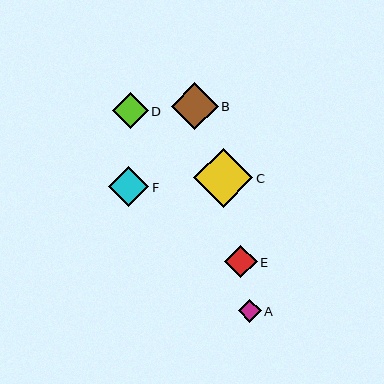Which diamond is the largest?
Diamond C is the largest with a size of approximately 59 pixels.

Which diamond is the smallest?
Diamond A is the smallest with a size of approximately 22 pixels.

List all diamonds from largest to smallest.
From largest to smallest: C, B, F, D, E, A.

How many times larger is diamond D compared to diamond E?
Diamond D is approximately 1.1 times the size of diamond E.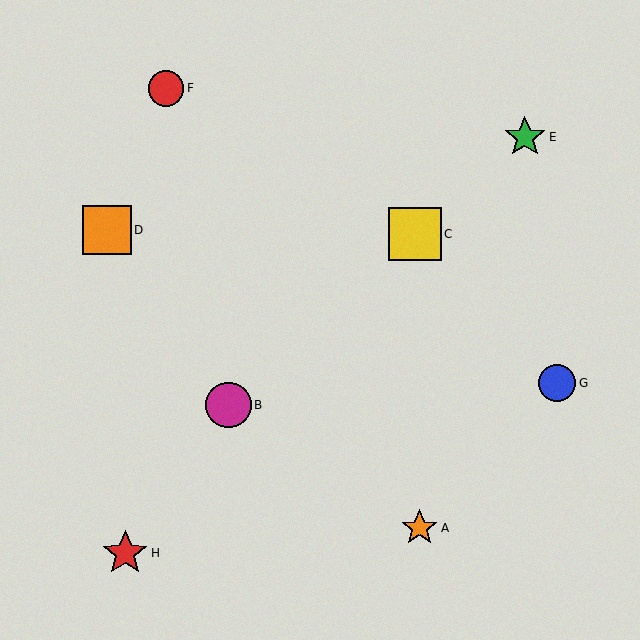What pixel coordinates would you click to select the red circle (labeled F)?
Click at (166, 88) to select the red circle F.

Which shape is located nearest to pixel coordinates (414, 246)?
The yellow square (labeled C) at (415, 234) is nearest to that location.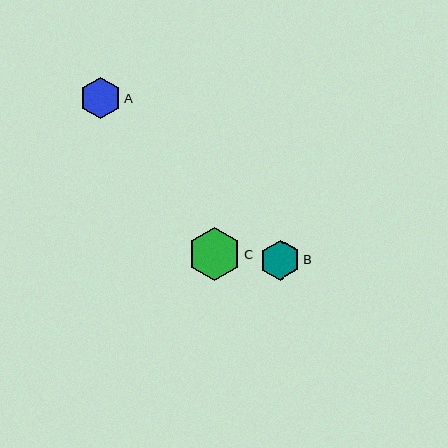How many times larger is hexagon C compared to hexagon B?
Hexagon C is approximately 1.3 times the size of hexagon B.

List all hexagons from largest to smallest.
From largest to smallest: C, A, B.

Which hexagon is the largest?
Hexagon C is the largest with a size of approximately 54 pixels.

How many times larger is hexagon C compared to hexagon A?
Hexagon C is approximately 1.3 times the size of hexagon A.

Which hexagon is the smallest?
Hexagon B is the smallest with a size of approximately 40 pixels.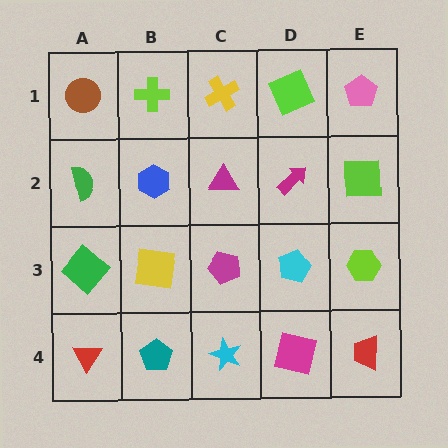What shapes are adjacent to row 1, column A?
A green semicircle (row 2, column A), a lime cross (row 1, column B).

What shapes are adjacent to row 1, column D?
A magenta arrow (row 2, column D), a yellow cross (row 1, column C), a pink pentagon (row 1, column E).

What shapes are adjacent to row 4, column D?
A cyan pentagon (row 3, column D), a cyan star (row 4, column C), a red trapezoid (row 4, column E).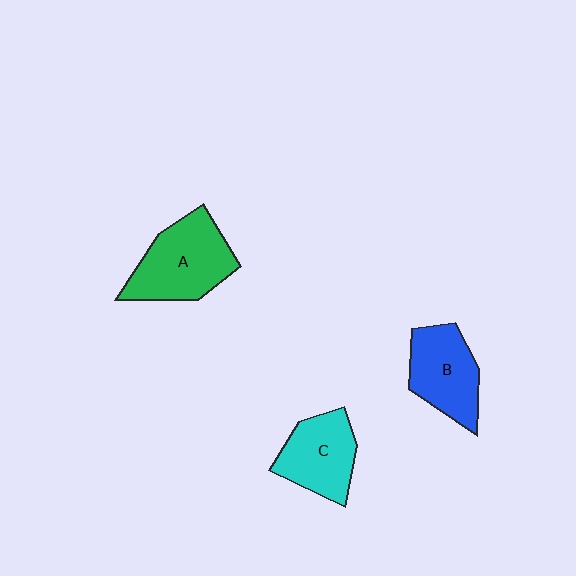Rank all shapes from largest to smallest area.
From largest to smallest: A (green), B (blue), C (cyan).